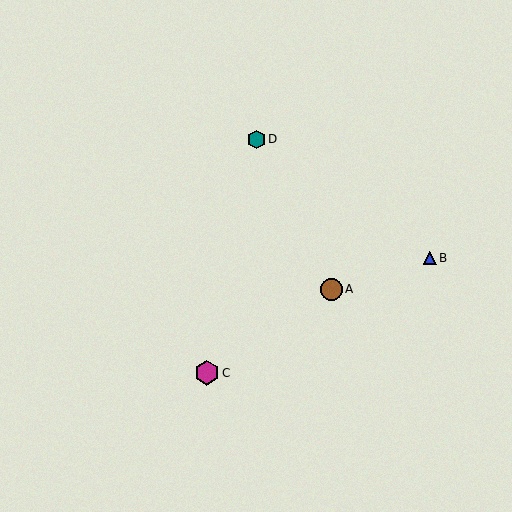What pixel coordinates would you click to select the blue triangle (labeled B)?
Click at (430, 258) to select the blue triangle B.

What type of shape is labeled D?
Shape D is a teal hexagon.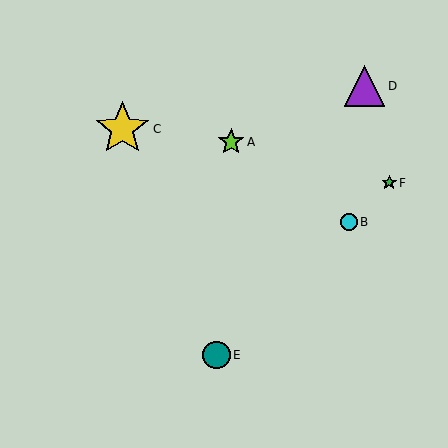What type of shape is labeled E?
Shape E is a teal circle.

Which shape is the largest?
The yellow star (labeled C) is the largest.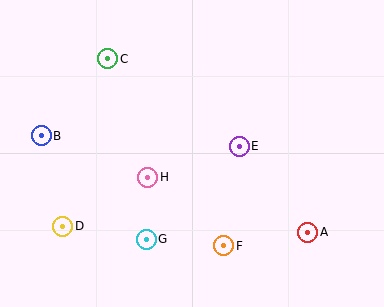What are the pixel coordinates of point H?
Point H is at (148, 177).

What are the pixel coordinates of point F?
Point F is at (224, 246).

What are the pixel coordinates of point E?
Point E is at (239, 146).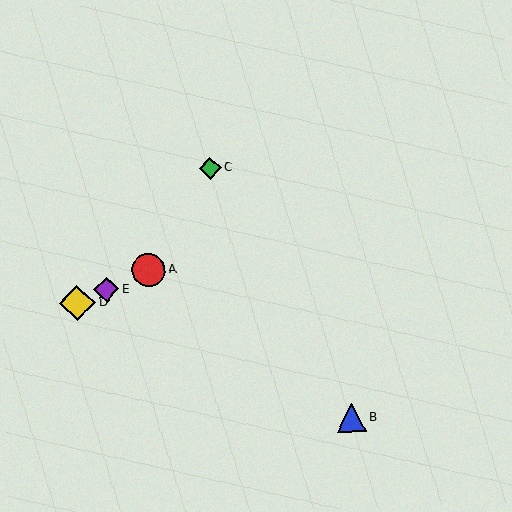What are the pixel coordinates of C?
Object C is at (210, 168).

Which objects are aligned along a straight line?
Objects A, D, E are aligned along a straight line.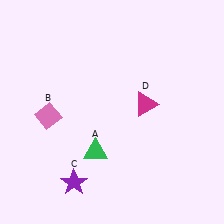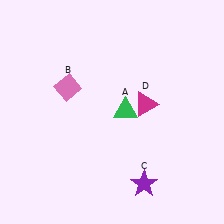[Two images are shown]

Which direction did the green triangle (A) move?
The green triangle (A) moved up.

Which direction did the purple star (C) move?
The purple star (C) moved right.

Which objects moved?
The objects that moved are: the green triangle (A), the pink diamond (B), the purple star (C).